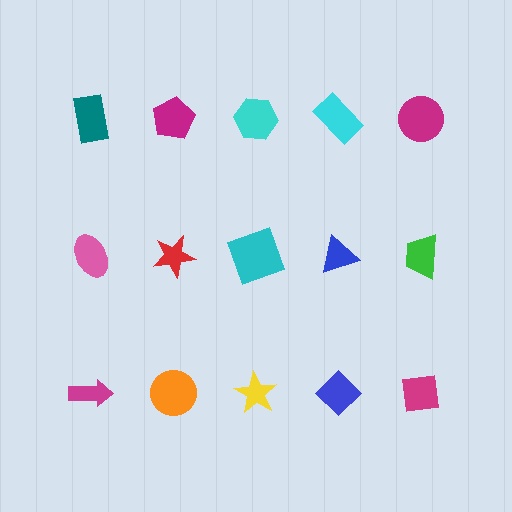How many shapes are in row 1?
5 shapes.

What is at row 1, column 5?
A magenta circle.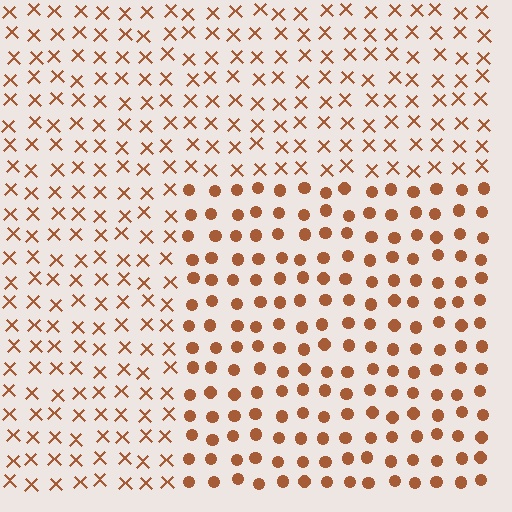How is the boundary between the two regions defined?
The boundary is defined by a change in element shape: circles inside vs. X marks outside. All elements share the same color and spacing.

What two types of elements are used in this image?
The image uses circles inside the rectangle region and X marks outside it.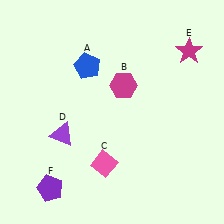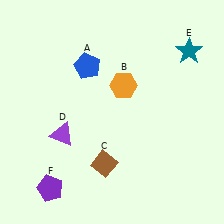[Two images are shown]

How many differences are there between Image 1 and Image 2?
There are 3 differences between the two images.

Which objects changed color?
B changed from magenta to orange. C changed from pink to brown. E changed from magenta to teal.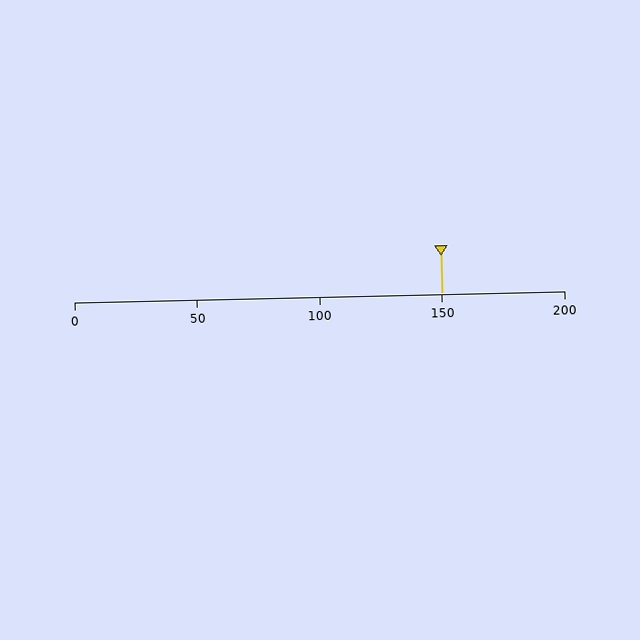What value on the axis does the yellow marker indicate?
The marker indicates approximately 150.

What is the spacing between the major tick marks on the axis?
The major ticks are spaced 50 apart.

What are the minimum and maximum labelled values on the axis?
The axis runs from 0 to 200.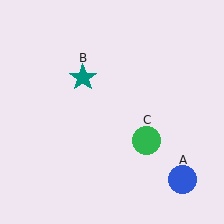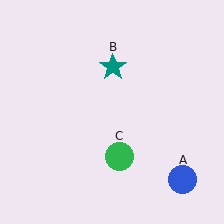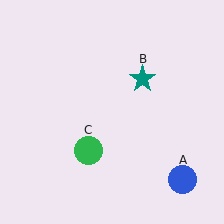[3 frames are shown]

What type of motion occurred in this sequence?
The teal star (object B), green circle (object C) rotated clockwise around the center of the scene.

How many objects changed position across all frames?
2 objects changed position: teal star (object B), green circle (object C).